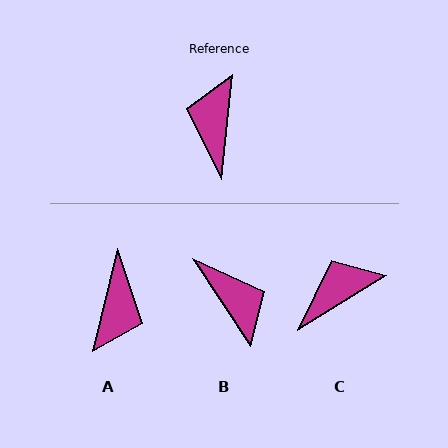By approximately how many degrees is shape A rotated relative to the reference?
Approximately 172 degrees counter-clockwise.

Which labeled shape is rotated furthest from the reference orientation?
A, about 172 degrees away.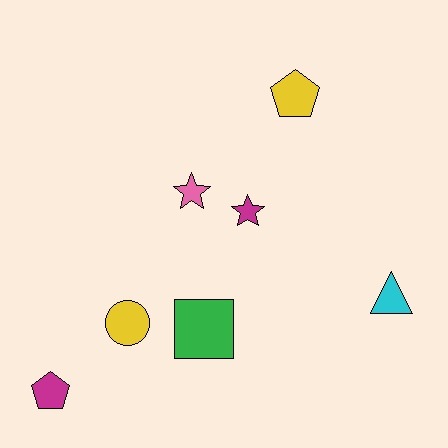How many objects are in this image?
There are 7 objects.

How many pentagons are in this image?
There are 2 pentagons.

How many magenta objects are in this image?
There are 2 magenta objects.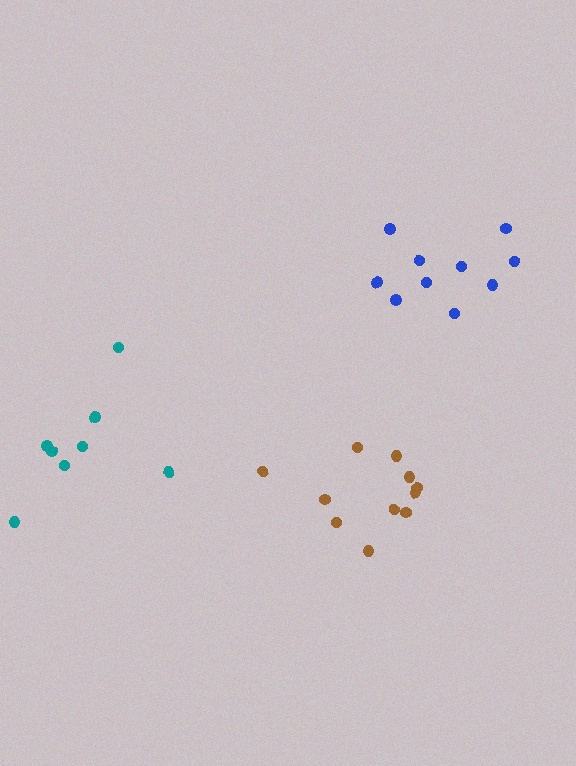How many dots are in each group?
Group 1: 11 dots, Group 2: 10 dots, Group 3: 8 dots (29 total).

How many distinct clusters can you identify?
There are 3 distinct clusters.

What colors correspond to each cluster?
The clusters are colored: brown, blue, teal.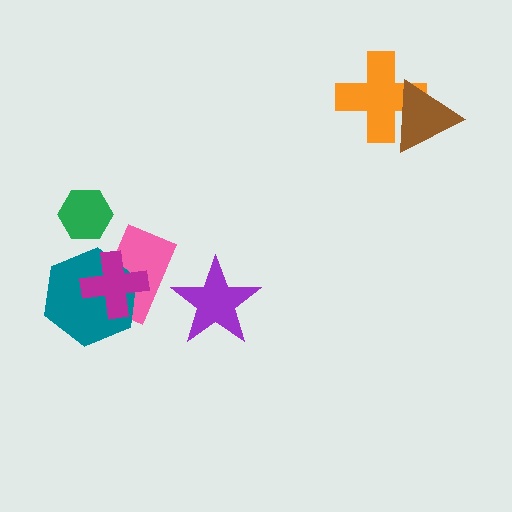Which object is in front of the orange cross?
The brown triangle is in front of the orange cross.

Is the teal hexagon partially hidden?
Yes, it is partially covered by another shape.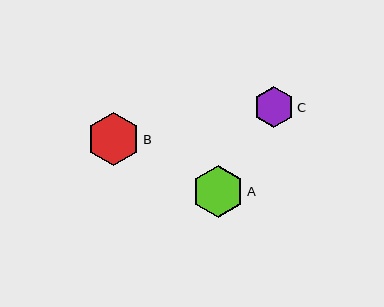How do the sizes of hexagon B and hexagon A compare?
Hexagon B and hexagon A are approximately the same size.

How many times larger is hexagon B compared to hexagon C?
Hexagon B is approximately 1.3 times the size of hexagon C.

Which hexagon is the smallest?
Hexagon C is the smallest with a size of approximately 41 pixels.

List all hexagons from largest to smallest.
From largest to smallest: B, A, C.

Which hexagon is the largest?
Hexagon B is the largest with a size of approximately 53 pixels.